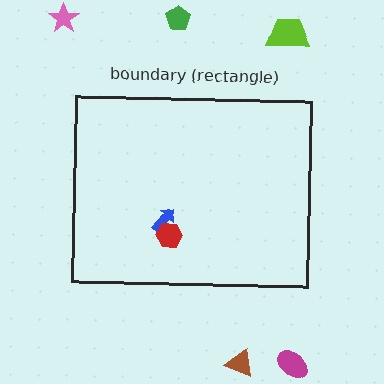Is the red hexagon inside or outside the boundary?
Inside.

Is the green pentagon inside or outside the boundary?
Outside.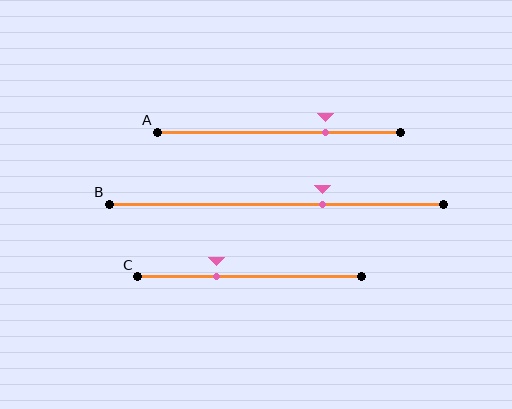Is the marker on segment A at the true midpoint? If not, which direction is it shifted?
No, the marker on segment A is shifted to the right by about 19% of the segment length.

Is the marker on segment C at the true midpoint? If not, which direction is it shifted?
No, the marker on segment C is shifted to the left by about 15% of the segment length.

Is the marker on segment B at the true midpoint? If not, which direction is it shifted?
No, the marker on segment B is shifted to the right by about 14% of the segment length.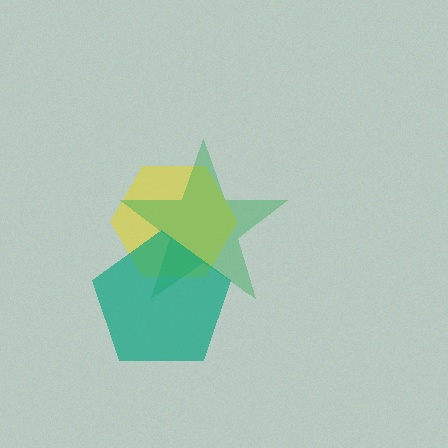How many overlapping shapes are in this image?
There are 3 overlapping shapes in the image.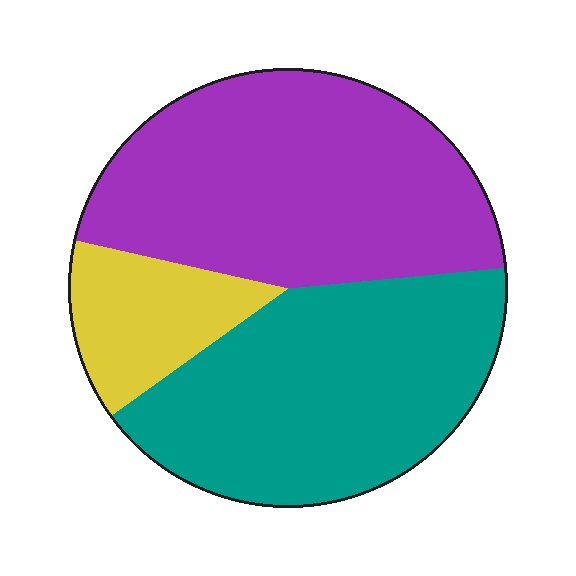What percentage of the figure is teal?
Teal covers 41% of the figure.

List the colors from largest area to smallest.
From largest to smallest: purple, teal, yellow.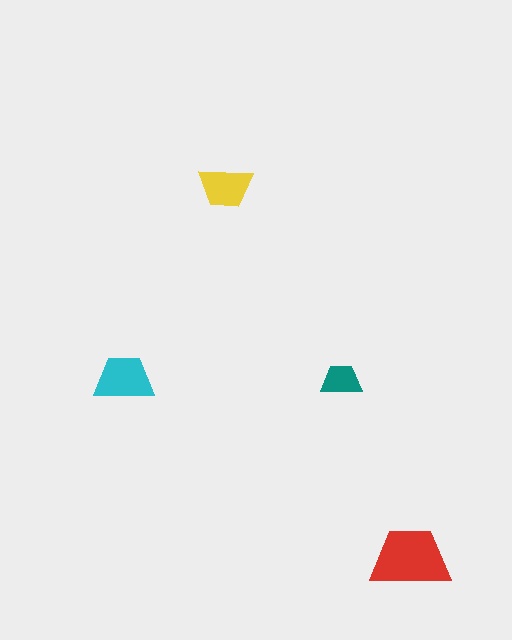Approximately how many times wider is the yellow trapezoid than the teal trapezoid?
About 1.5 times wider.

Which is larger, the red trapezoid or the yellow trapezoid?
The red one.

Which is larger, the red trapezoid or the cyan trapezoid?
The red one.